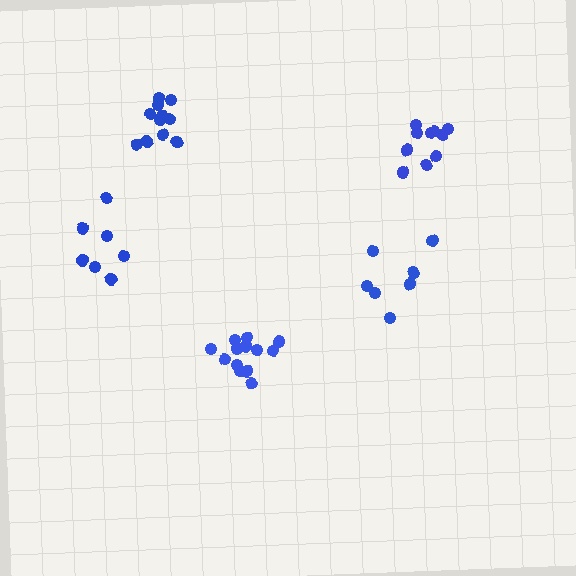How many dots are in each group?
Group 1: 11 dots, Group 2: 13 dots, Group 3: 7 dots, Group 4: 10 dots, Group 5: 7 dots (48 total).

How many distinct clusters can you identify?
There are 5 distinct clusters.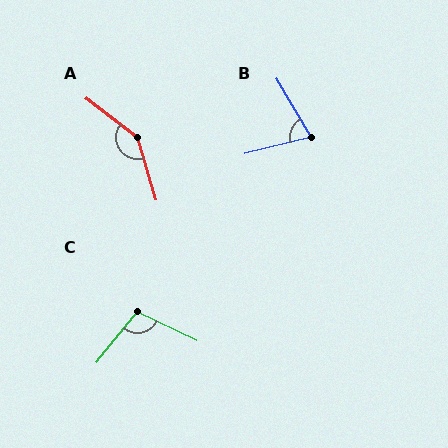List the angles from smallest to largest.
B (73°), C (103°), A (144°).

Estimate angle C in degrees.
Approximately 103 degrees.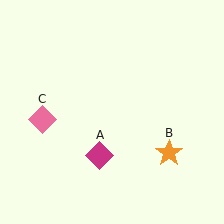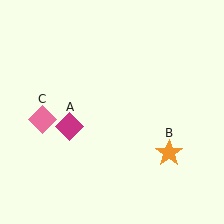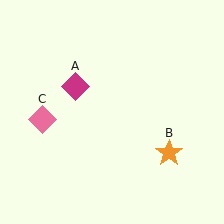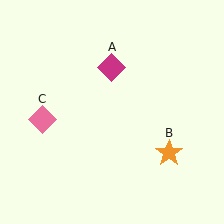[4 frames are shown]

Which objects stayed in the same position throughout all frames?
Orange star (object B) and pink diamond (object C) remained stationary.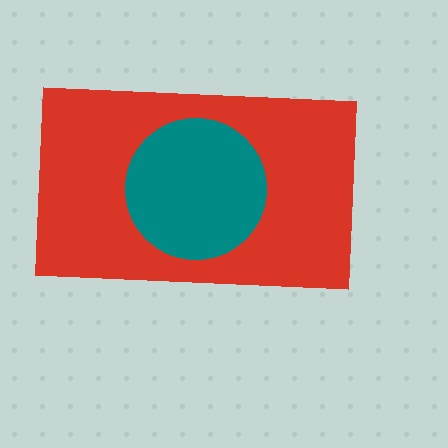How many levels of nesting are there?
2.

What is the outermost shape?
The red rectangle.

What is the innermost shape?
The teal circle.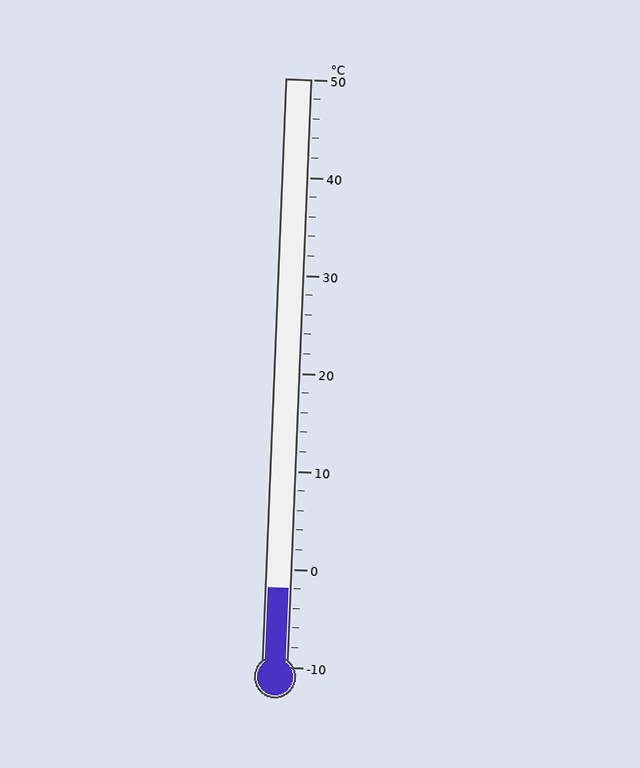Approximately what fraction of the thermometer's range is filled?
The thermometer is filled to approximately 15% of its range.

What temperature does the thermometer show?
The thermometer shows approximately -2°C.